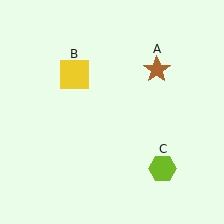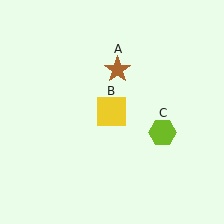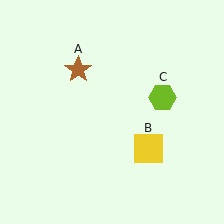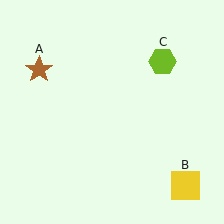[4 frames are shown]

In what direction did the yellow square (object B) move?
The yellow square (object B) moved down and to the right.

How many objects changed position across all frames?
3 objects changed position: brown star (object A), yellow square (object B), lime hexagon (object C).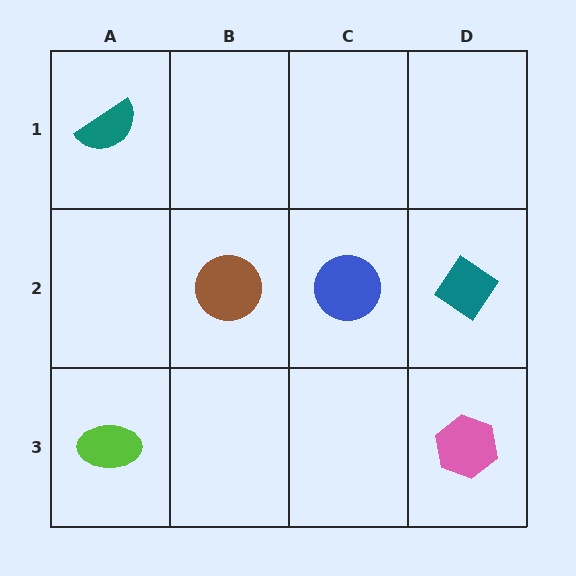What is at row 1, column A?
A teal semicircle.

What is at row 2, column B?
A brown circle.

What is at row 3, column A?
A lime ellipse.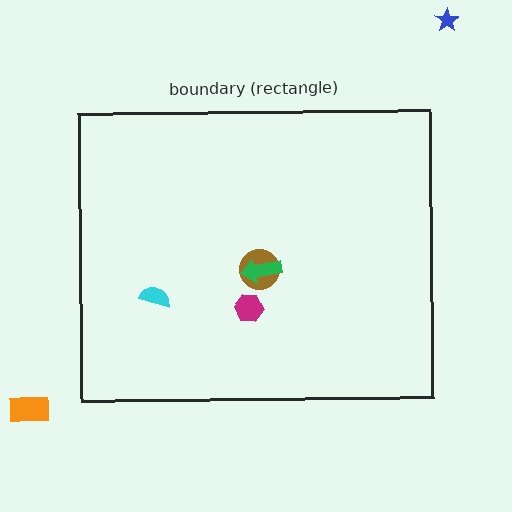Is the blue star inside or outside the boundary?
Outside.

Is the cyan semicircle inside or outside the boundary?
Inside.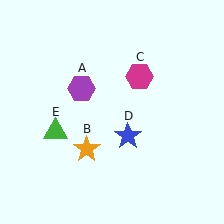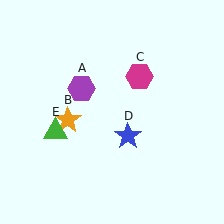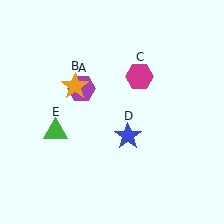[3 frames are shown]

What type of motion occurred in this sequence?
The orange star (object B) rotated clockwise around the center of the scene.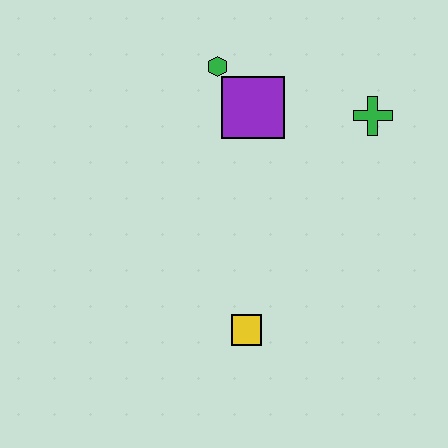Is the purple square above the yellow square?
Yes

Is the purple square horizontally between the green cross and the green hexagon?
Yes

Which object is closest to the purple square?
The green hexagon is closest to the purple square.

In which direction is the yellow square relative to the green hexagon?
The yellow square is below the green hexagon.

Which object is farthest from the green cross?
The yellow square is farthest from the green cross.